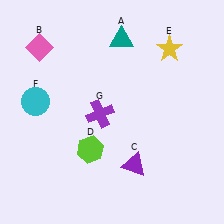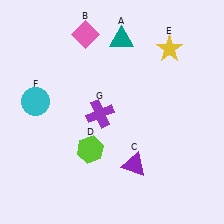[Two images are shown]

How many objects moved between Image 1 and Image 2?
1 object moved between the two images.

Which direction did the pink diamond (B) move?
The pink diamond (B) moved right.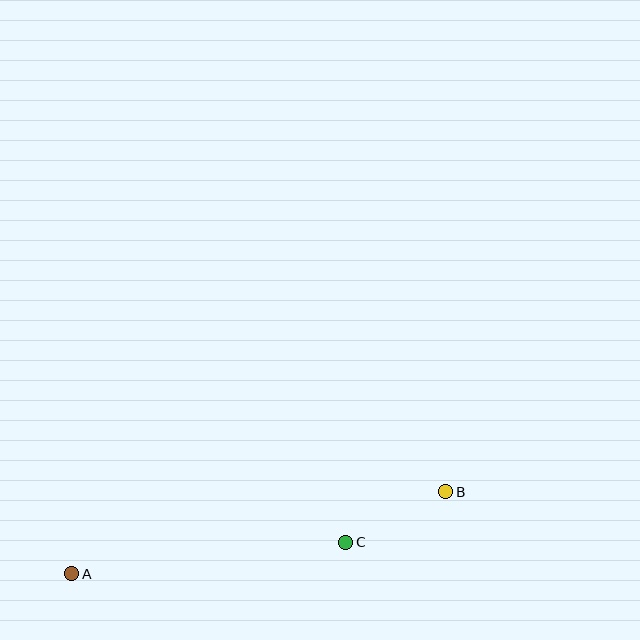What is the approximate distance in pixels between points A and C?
The distance between A and C is approximately 276 pixels.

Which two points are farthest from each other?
Points A and B are farthest from each other.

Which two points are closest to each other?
Points B and C are closest to each other.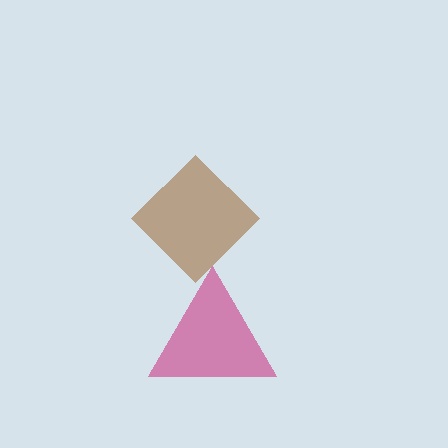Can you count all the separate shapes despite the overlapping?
Yes, there are 2 separate shapes.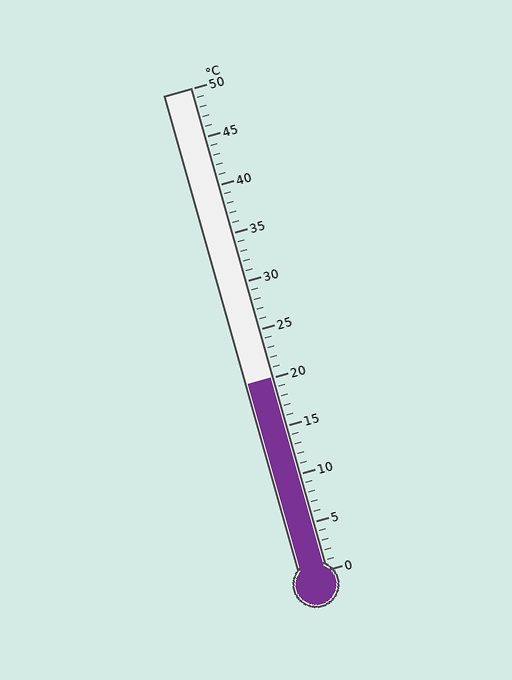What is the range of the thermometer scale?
The thermometer scale ranges from 0°C to 50°C.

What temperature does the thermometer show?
The thermometer shows approximately 20°C.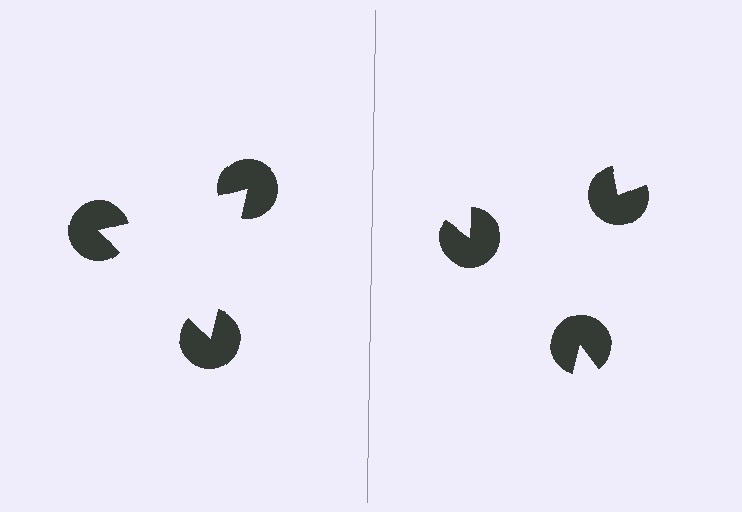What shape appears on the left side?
An illusory triangle.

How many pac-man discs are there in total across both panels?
6 — 3 on each side.